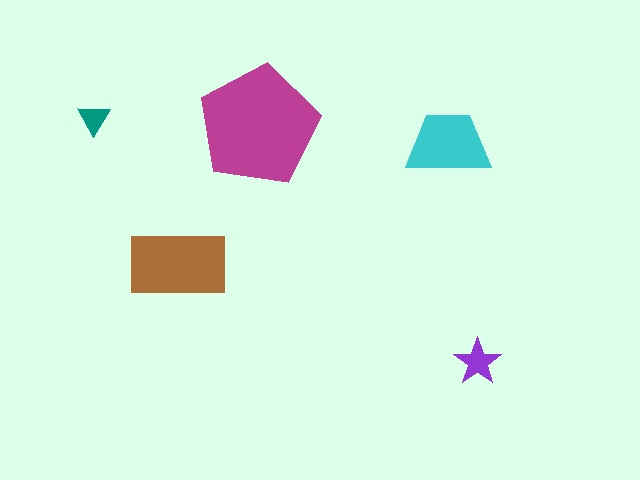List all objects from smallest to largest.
The teal triangle, the purple star, the cyan trapezoid, the brown rectangle, the magenta pentagon.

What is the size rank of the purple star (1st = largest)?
4th.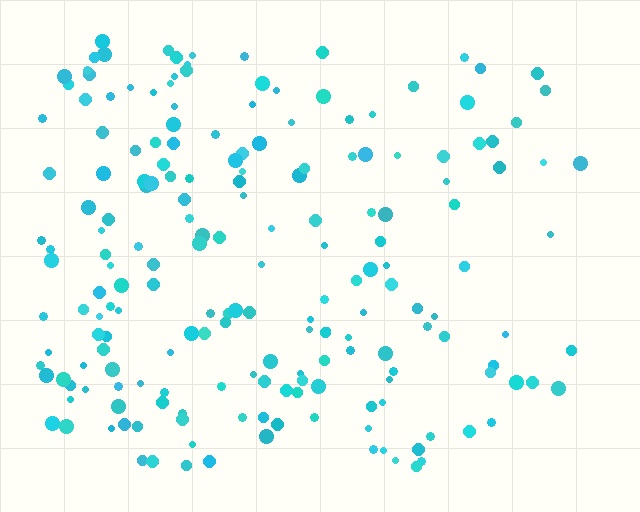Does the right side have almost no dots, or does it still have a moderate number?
Still a moderate number, just noticeably fewer than the left.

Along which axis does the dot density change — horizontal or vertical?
Horizontal.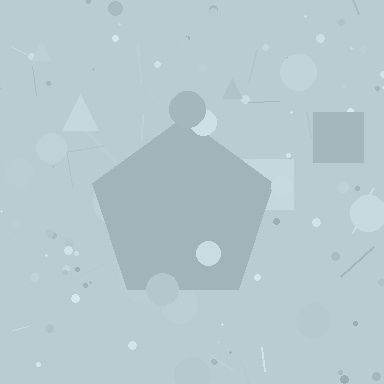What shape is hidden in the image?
A pentagon is hidden in the image.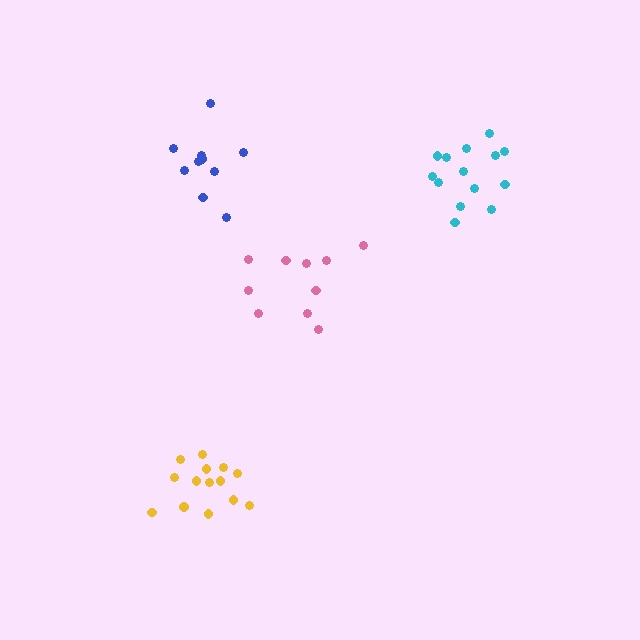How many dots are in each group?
Group 1: 10 dots, Group 2: 14 dots, Group 3: 14 dots, Group 4: 10 dots (48 total).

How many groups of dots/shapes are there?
There are 4 groups.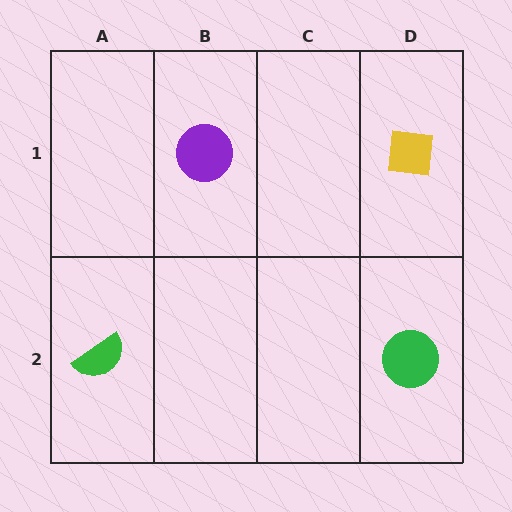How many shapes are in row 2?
2 shapes.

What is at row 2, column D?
A green circle.